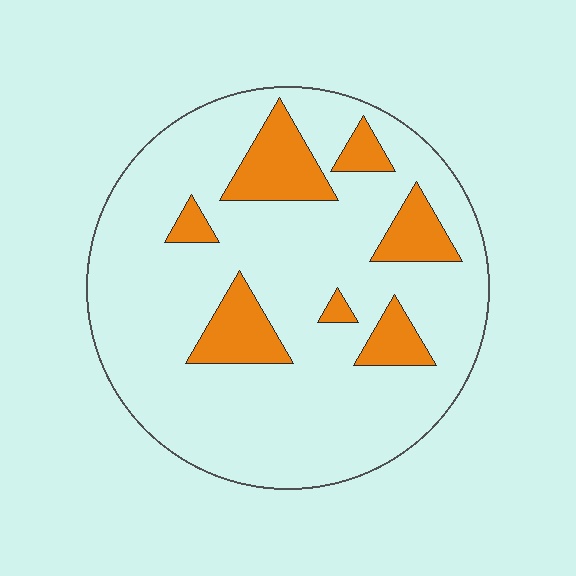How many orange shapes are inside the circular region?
7.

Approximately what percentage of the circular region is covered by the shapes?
Approximately 20%.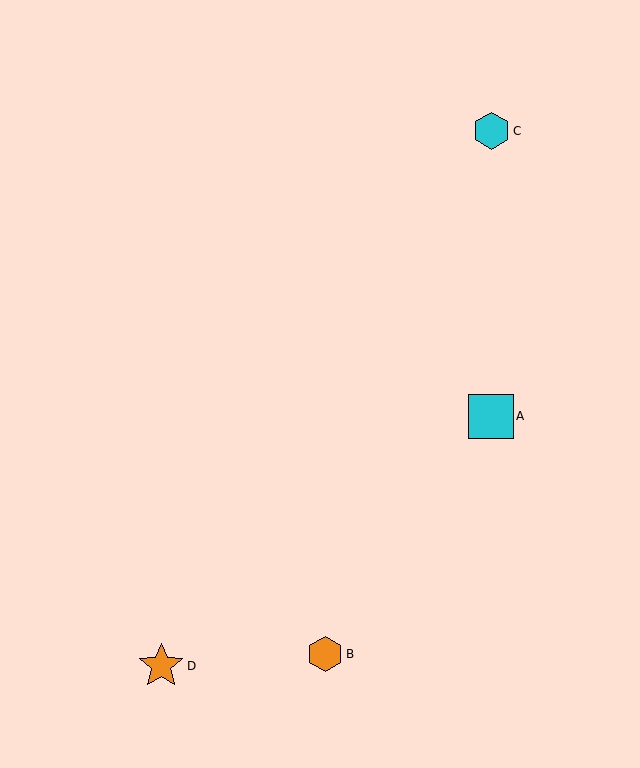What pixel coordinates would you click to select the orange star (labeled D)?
Click at (161, 666) to select the orange star D.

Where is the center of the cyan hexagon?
The center of the cyan hexagon is at (492, 131).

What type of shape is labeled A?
Shape A is a cyan square.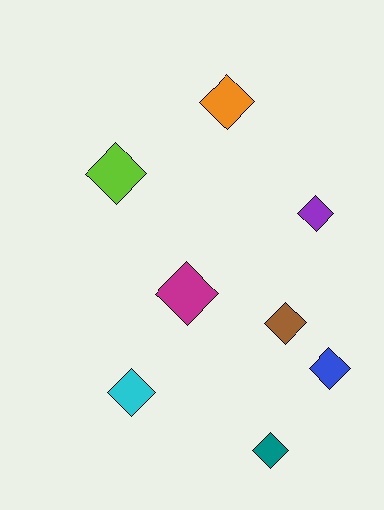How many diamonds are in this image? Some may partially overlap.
There are 8 diamonds.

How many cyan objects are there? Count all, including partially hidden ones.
There is 1 cyan object.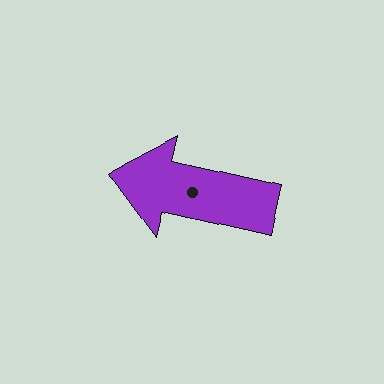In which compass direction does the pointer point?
West.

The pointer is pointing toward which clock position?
Roughly 9 o'clock.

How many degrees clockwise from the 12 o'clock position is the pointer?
Approximately 283 degrees.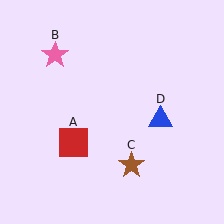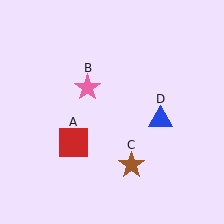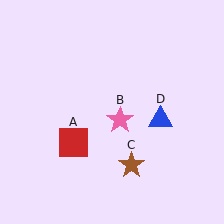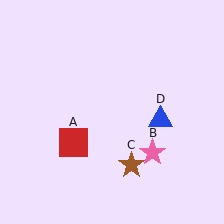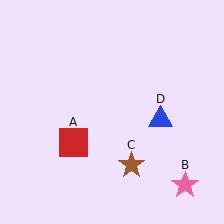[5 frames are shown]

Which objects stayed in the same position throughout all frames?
Red square (object A) and brown star (object C) and blue triangle (object D) remained stationary.